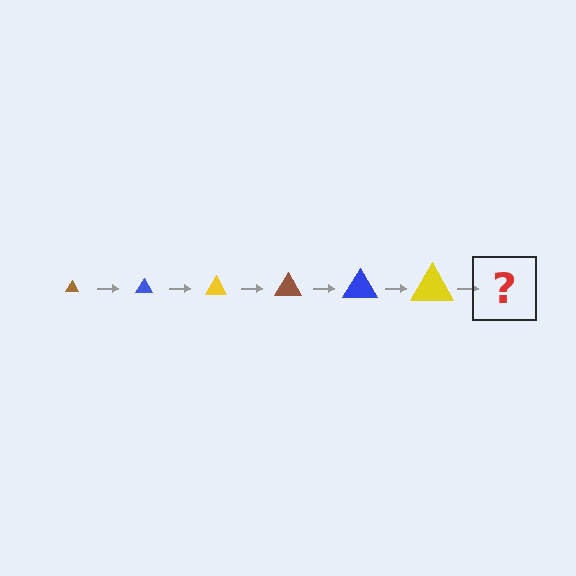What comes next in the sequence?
The next element should be a brown triangle, larger than the previous one.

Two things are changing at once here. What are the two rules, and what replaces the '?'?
The two rules are that the triangle grows larger each step and the color cycles through brown, blue, and yellow. The '?' should be a brown triangle, larger than the previous one.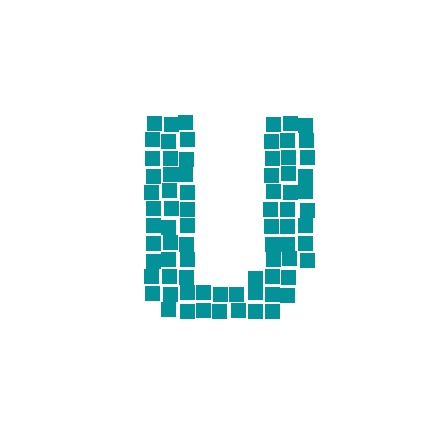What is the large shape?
The large shape is the letter U.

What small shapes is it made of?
It is made of small squares.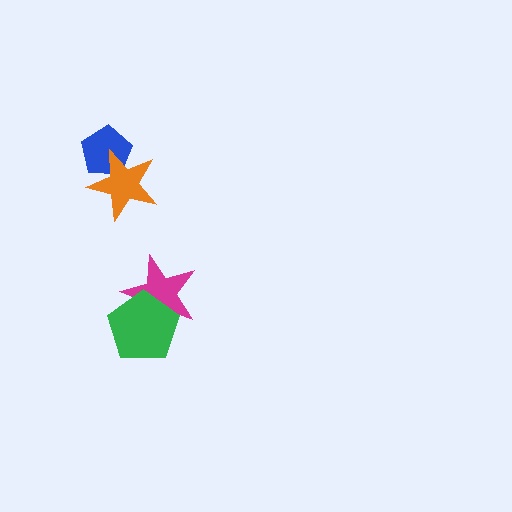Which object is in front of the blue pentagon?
The orange star is in front of the blue pentagon.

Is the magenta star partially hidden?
Yes, it is partially covered by another shape.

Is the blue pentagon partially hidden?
Yes, it is partially covered by another shape.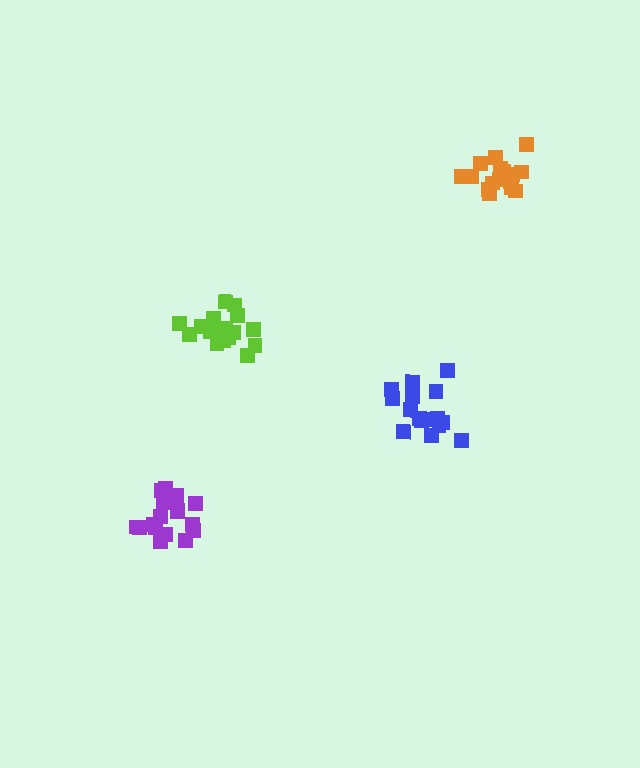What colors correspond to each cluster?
The clusters are colored: purple, orange, blue, lime.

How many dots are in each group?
Group 1: 17 dots, Group 2: 17 dots, Group 3: 16 dots, Group 4: 18 dots (68 total).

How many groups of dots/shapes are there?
There are 4 groups.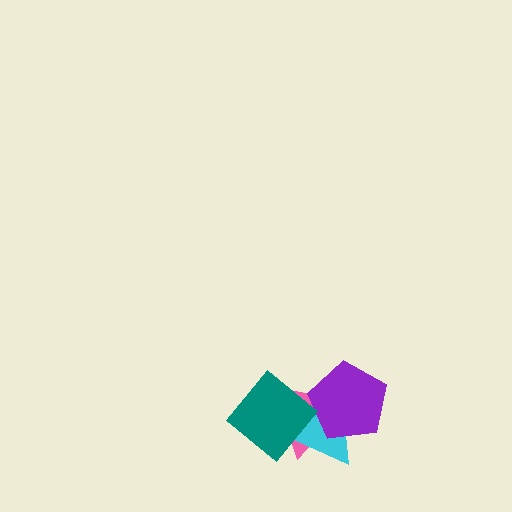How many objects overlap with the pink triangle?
3 objects overlap with the pink triangle.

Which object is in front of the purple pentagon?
The teal diamond is in front of the purple pentagon.